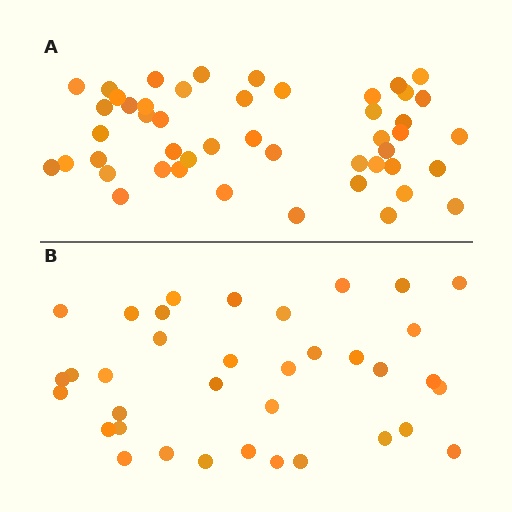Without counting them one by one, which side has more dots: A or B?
Region A (the top region) has more dots.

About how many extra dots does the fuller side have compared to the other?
Region A has roughly 12 or so more dots than region B.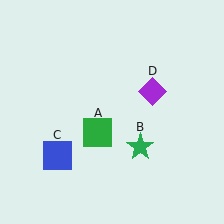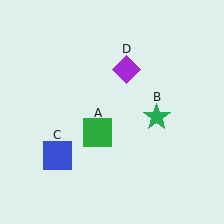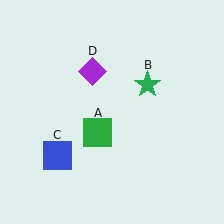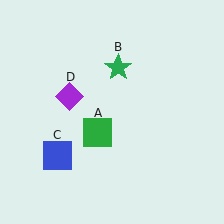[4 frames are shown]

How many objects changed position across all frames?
2 objects changed position: green star (object B), purple diamond (object D).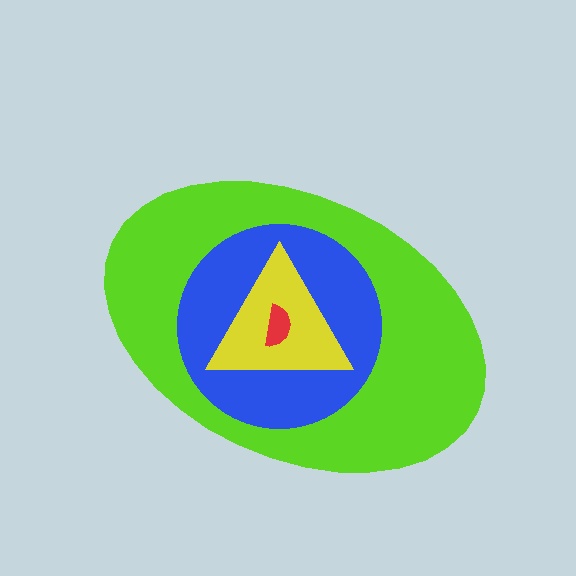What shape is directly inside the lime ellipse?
The blue circle.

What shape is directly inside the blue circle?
The yellow triangle.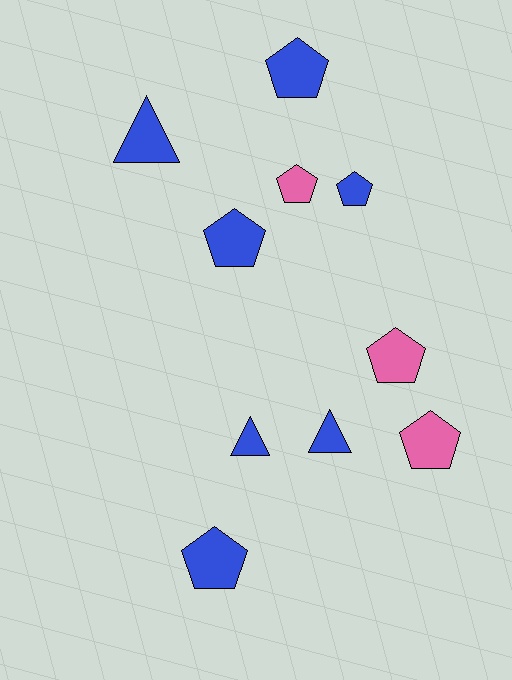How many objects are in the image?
There are 10 objects.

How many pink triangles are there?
There are no pink triangles.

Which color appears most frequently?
Blue, with 7 objects.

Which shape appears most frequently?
Pentagon, with 7 objects.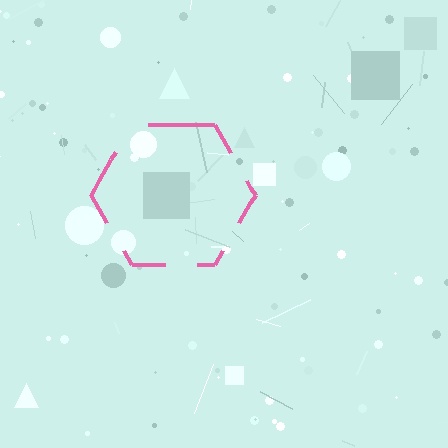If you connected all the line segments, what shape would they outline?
They would outline a hexagon.